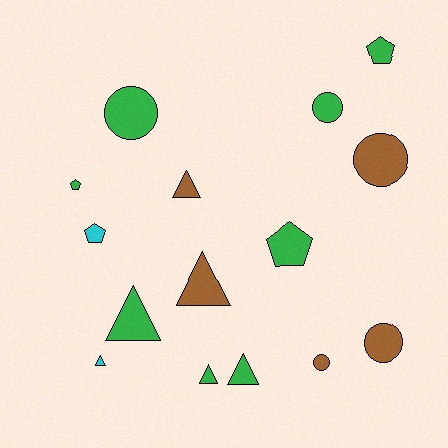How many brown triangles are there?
There are 2 brown triangles.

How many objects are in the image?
There are 15 objects.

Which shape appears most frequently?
Triangle, with 6 objects.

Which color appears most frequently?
Green, with 8 objects.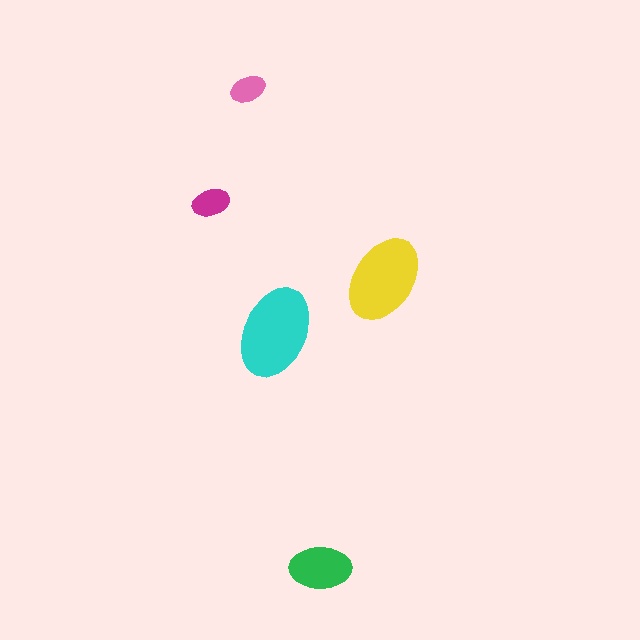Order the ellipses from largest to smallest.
the cyan one, the yellow one, the green one, the magenta one, the pink one.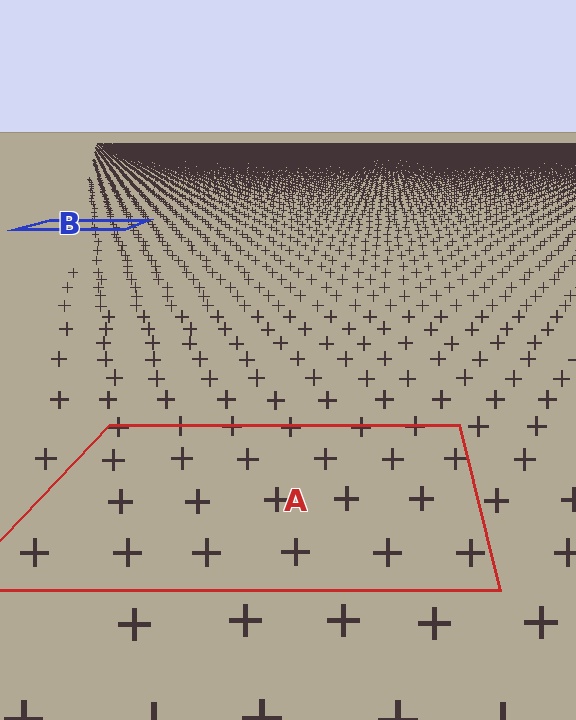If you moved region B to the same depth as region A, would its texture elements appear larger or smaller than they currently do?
They would appear larger. At a closer depth, the same texture elements are projected at a bigger on-screen size.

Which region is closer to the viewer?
Region A is closer. The texture elements there are larger and more spread out.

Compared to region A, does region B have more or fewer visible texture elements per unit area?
Region B has more texture elements per unit area — they are packed more densely because it is farther away.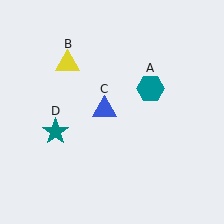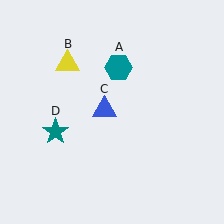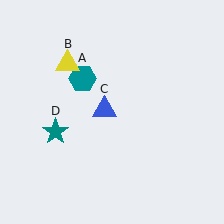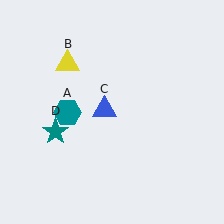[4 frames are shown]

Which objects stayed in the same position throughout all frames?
Yellow triangle (object B) and blue triangle (object C) and teal star (object D) remained stationary.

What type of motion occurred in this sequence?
The teal hexagon (object A) rotated counterclockwise around the center of the scene.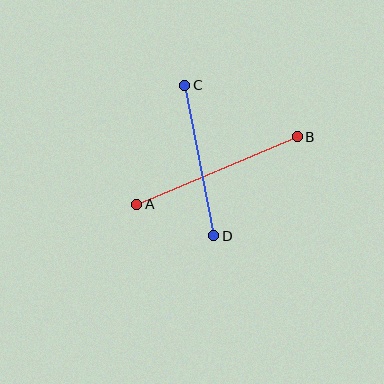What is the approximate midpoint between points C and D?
The midpoint is at approximately (199, 160) pixels.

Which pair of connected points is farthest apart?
Points A and B are farthest apart.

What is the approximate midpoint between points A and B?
The midpoint is at approximately (217, 170) pixels.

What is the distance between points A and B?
The distance is approximately 174 pixels.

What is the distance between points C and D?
The distance is approximately 153 pixels.